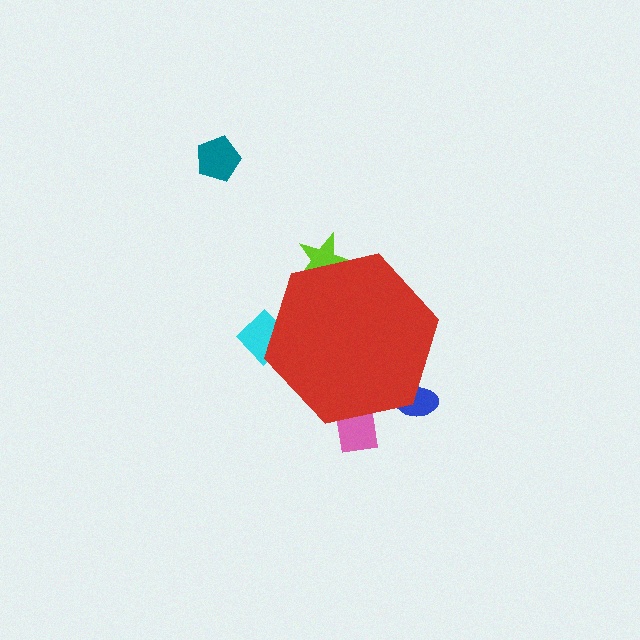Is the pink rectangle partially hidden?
Yes, the pink rectangle is partially hidden behind the red hexagon.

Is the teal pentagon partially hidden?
No, the teal pentagon is fully visible.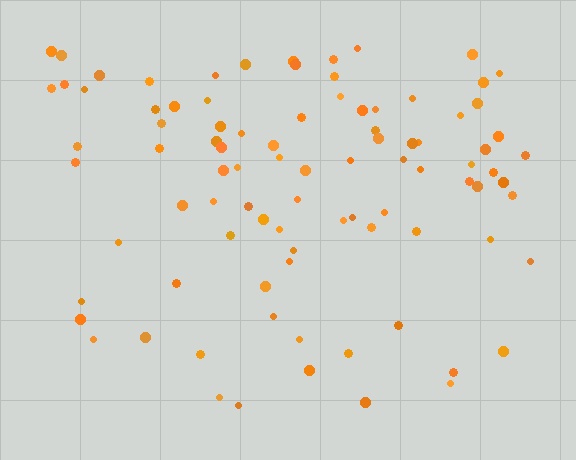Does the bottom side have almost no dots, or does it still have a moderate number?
Still a moderate number, just noticeably fewer than the top.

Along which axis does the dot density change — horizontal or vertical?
Vertical.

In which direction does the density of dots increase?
From bottom to top, with the top side densest.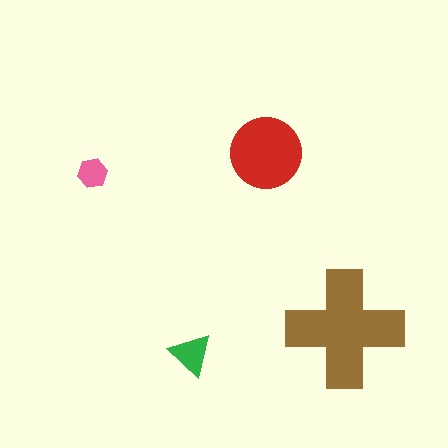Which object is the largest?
The brown cross.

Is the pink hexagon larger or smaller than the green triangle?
Smaller.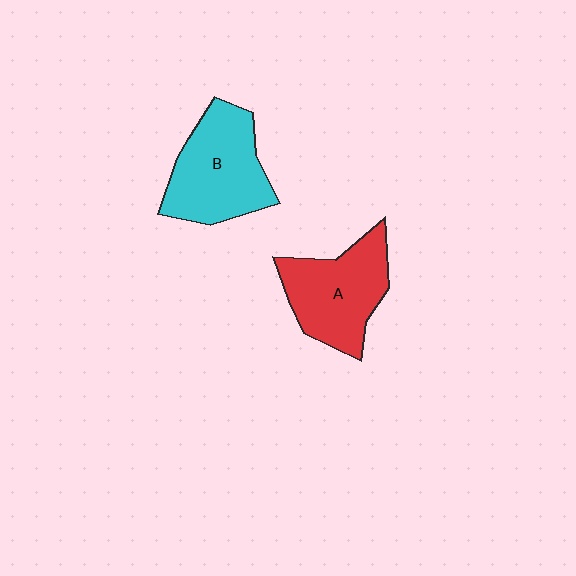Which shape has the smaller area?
Shape A (red).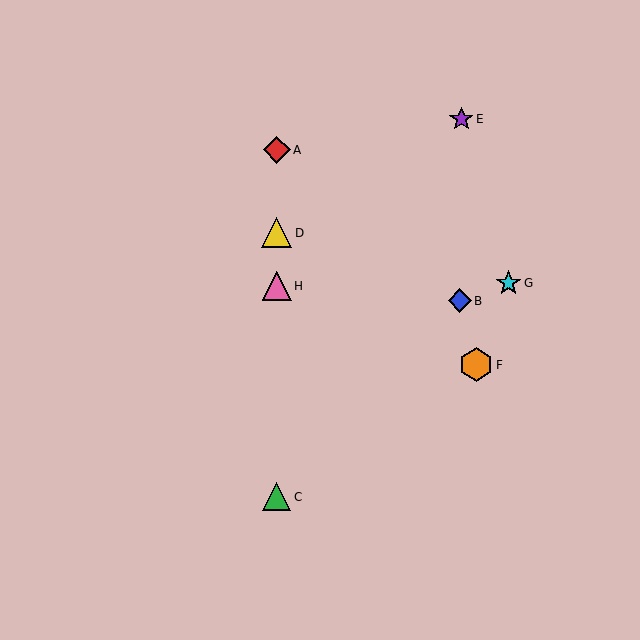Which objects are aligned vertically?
Objects A, C, D, H are aligned vertically.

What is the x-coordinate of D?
Object D is at x≈277.